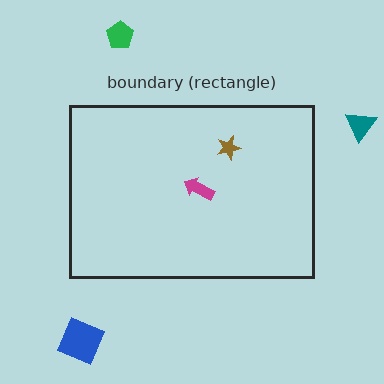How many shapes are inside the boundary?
2 inside, 3 outside.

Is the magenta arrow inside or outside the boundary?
Inside.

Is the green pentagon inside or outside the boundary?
Outside.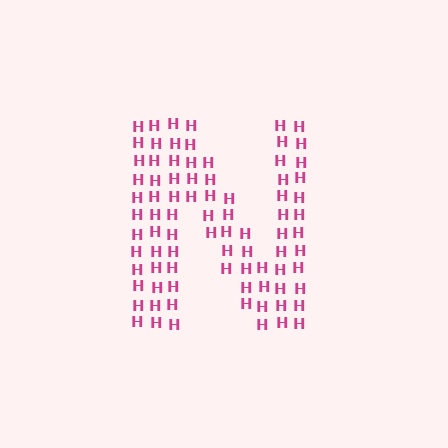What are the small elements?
The small elements are letter H's.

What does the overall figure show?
The overall figure shows the letter N.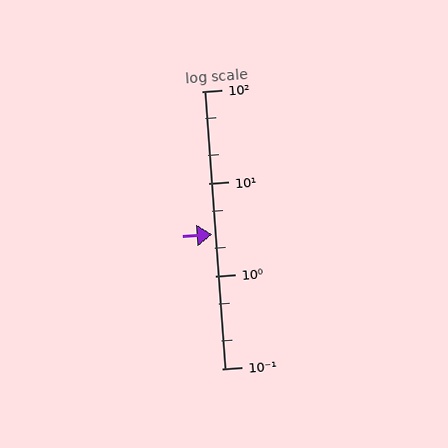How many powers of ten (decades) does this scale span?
The scale spans 3 decades, from 0.1 to 100.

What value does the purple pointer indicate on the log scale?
The pointer indicates approximately 2.8.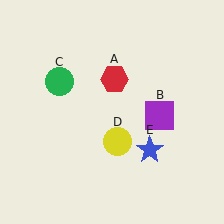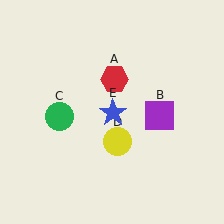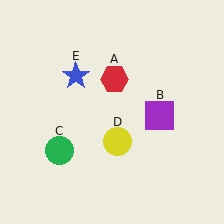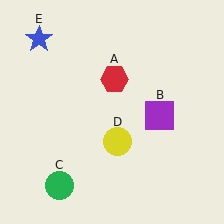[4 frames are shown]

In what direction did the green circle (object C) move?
The green circle (object C) moved down.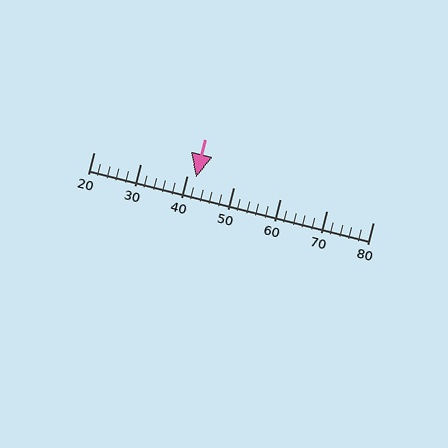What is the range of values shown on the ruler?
The ruler shows values from 20 to 80.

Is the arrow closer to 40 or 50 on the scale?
The arrow is closer to 40.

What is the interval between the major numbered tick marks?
The major tick marks are spaced 10 units apart.